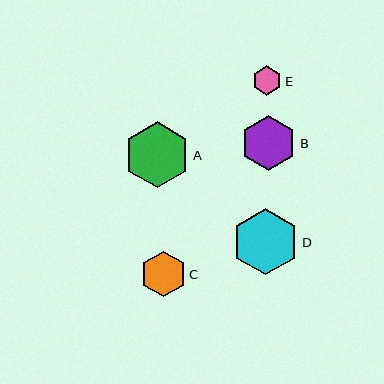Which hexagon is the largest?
Hexagon A is the largest with a size of approximately 66 pixels.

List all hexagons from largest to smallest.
From largest to smallest: A, D, B, C, E.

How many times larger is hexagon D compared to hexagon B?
Hexagon D is approximately 1.2 times the size of hexagon B.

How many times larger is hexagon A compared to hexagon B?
Hexagon A is approximately 1.2 times the size of hexagon B.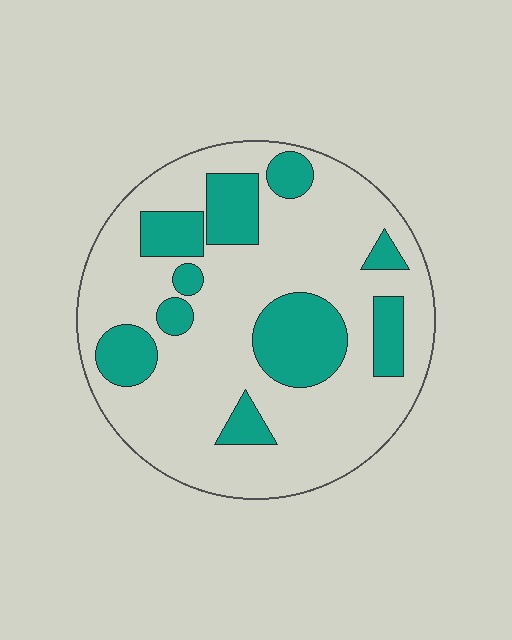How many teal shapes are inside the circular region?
10.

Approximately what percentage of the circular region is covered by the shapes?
Approximately 25%.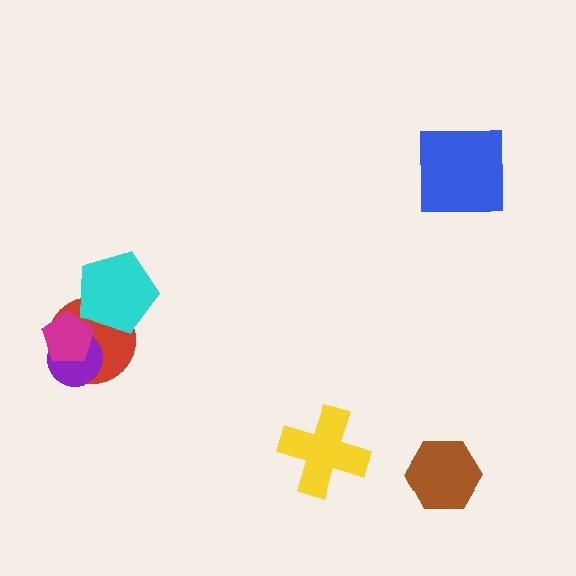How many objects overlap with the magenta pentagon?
2 objects overlap with the magenta pentagon.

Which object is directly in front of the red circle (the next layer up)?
The purple circle is directly in front of the red circle.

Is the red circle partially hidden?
Yes, it is partially covered by another shape.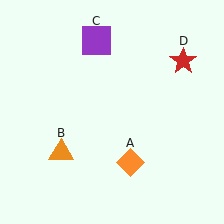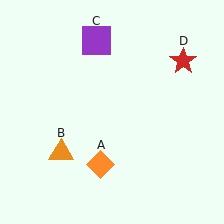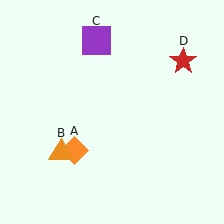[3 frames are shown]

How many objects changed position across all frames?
1 object changed position: orange diamond (object A).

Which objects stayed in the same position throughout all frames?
Orange triangle (object B) and purple square (object C) and red star (object D) remained stationary.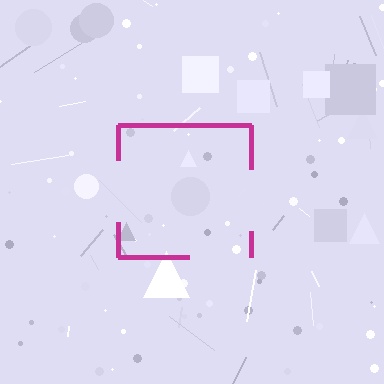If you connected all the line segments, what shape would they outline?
They would outline a square.